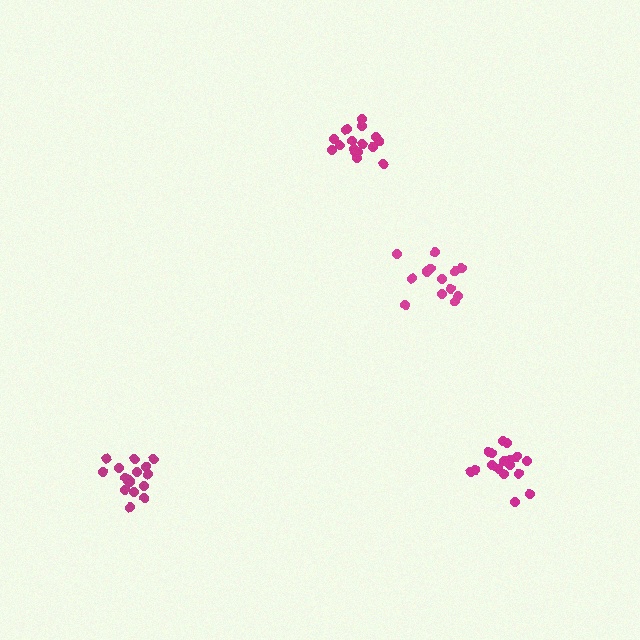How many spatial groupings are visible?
There are 4 spatial groupings.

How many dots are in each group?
Group 1: 16 dots, Group 2: 13 dots, Group 3: 17 dots, Group 4: 17 dots (63 total).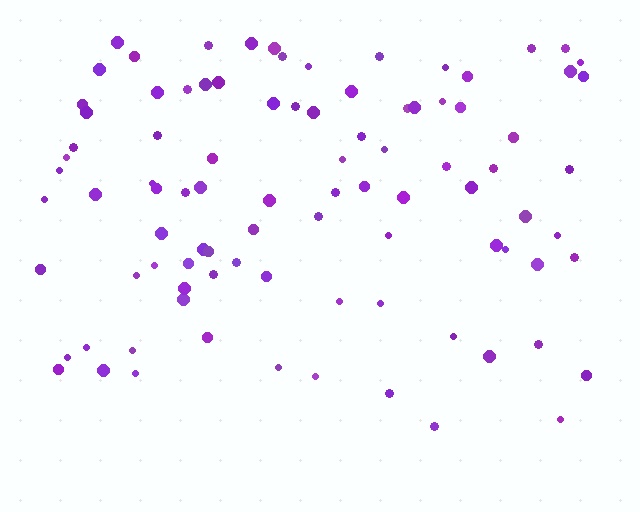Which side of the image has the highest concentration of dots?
The top.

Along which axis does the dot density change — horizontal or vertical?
Vertical.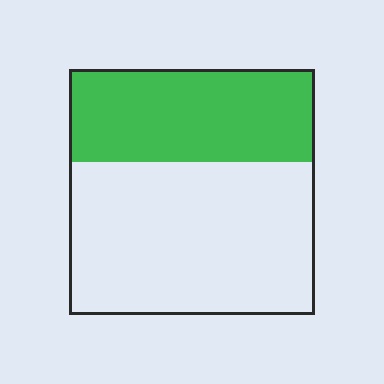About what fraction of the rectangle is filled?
About three eighths (3/8).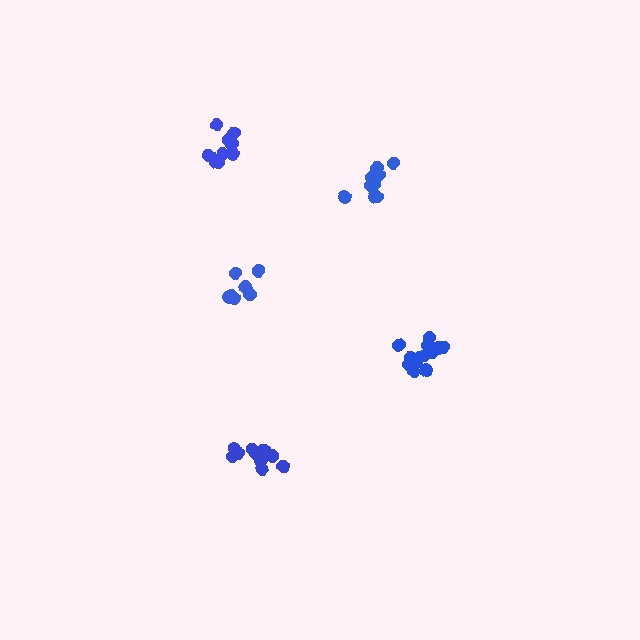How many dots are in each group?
Group 1: 14 dots, Group 2: 9 dots, Group 3: 8 dots, Group 4: 10 dots, Group 5: 10 dots (51 total).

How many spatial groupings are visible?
There are 5 spatial groupings.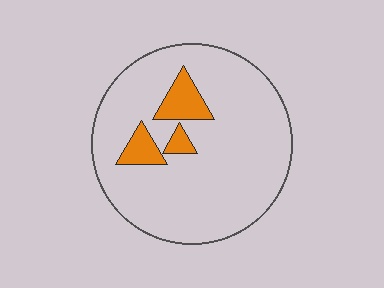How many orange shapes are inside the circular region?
3.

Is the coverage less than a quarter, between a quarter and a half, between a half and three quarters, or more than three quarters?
Less than a quarter.